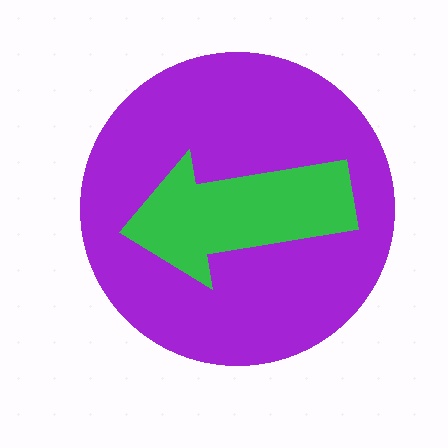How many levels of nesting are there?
2.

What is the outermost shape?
The purple circle.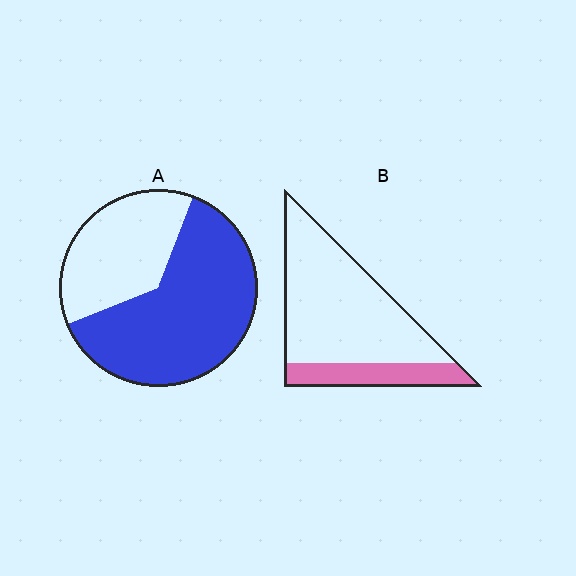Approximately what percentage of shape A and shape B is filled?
A is approximately 65% and B is approximately 25%.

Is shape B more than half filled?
No.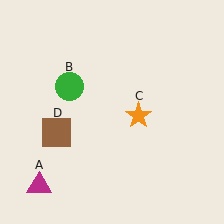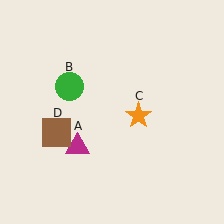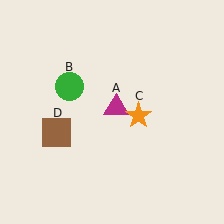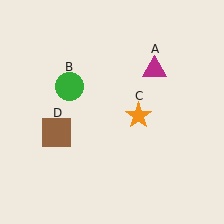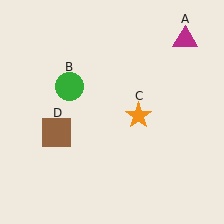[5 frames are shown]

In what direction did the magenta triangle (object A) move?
The magenta triangle (object A) moved up and to the right.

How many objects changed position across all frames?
1 object changed position: magenta triangle (object A).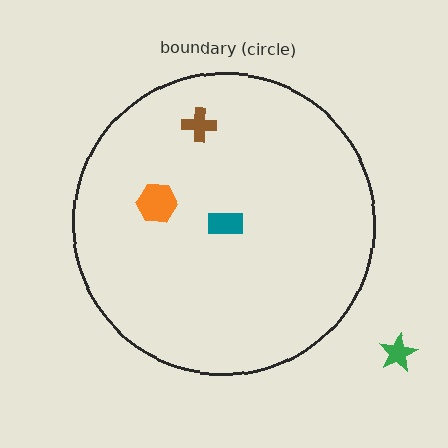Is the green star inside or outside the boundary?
Outside.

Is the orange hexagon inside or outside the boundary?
Inside.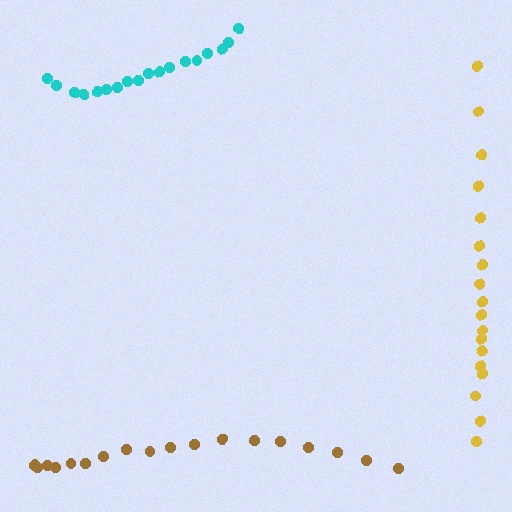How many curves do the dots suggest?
There are 3 distinct paths.